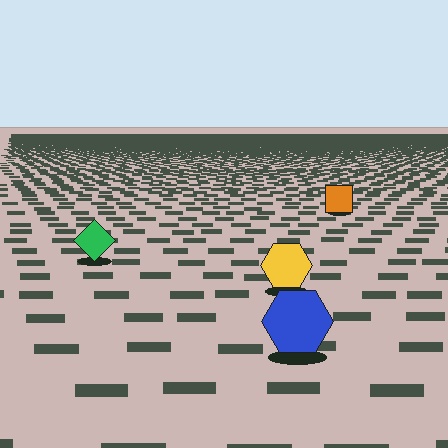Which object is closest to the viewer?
The blue hexagon is closest. The texture marks near it are larger and more spread out.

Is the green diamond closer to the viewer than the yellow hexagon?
No. The yellow hexagon is closer — you can tell from the texture gradient: the ground texture is coarser near it.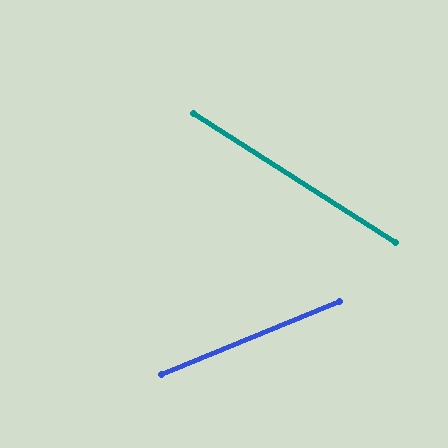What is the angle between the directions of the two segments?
Approximately 55 degrees.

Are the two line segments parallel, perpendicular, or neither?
Neither parallel nor perpendicular — they differ by about 55°.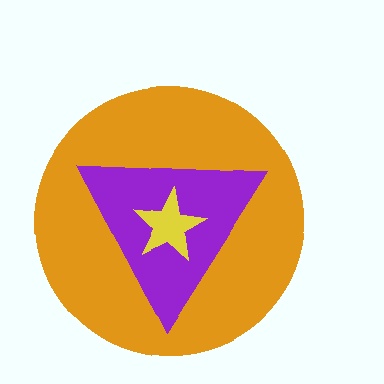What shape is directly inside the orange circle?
The purple triangle.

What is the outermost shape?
The orange circle.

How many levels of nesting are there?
3.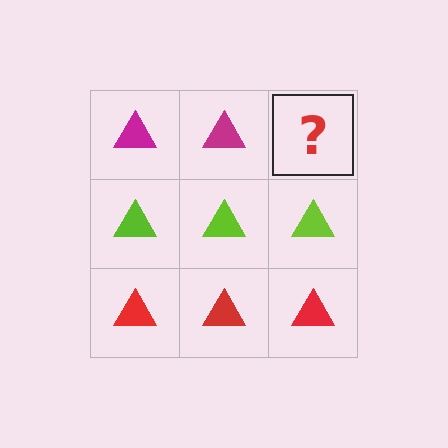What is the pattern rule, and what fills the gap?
The rule is that each row has a consistent color. The gap should be filled with a magenta triangle.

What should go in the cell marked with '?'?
The missing cell should contain a magenta triangle.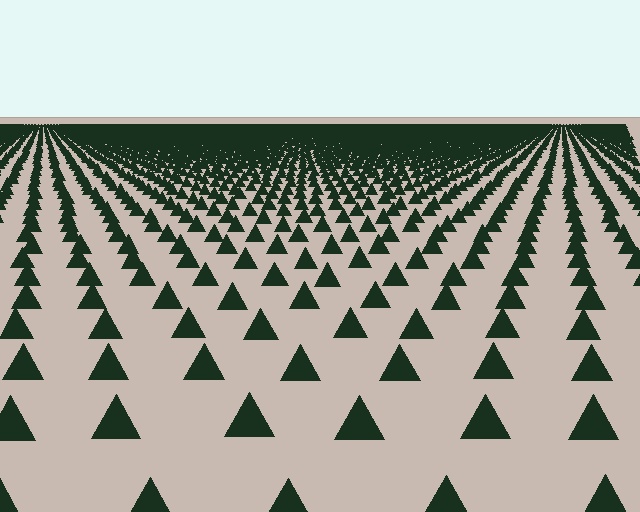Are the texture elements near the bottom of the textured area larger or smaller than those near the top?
Larger. Near the bottom, elements are closer to the viewer and appear at a bigger on-screen size.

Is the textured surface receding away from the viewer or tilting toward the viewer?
The surface is receding away from the viewer. Texture elements get smaller and denser toward the top.